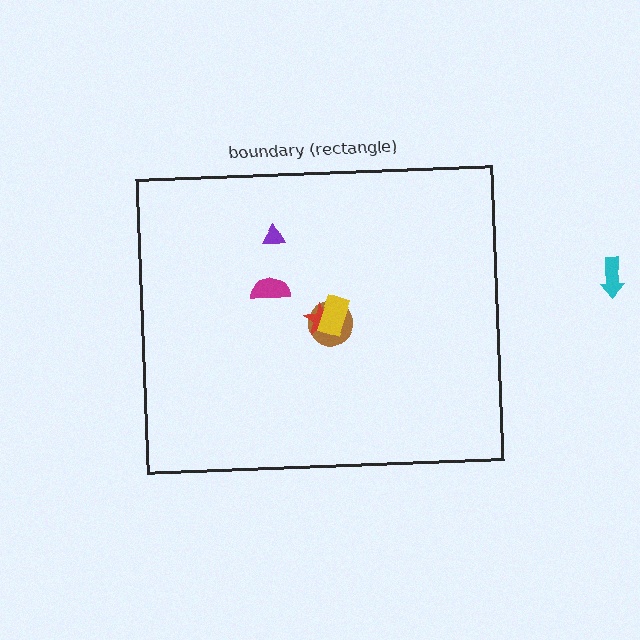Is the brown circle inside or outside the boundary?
Inside.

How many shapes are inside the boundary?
5 inside, 1 outside.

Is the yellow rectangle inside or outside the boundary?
Inside.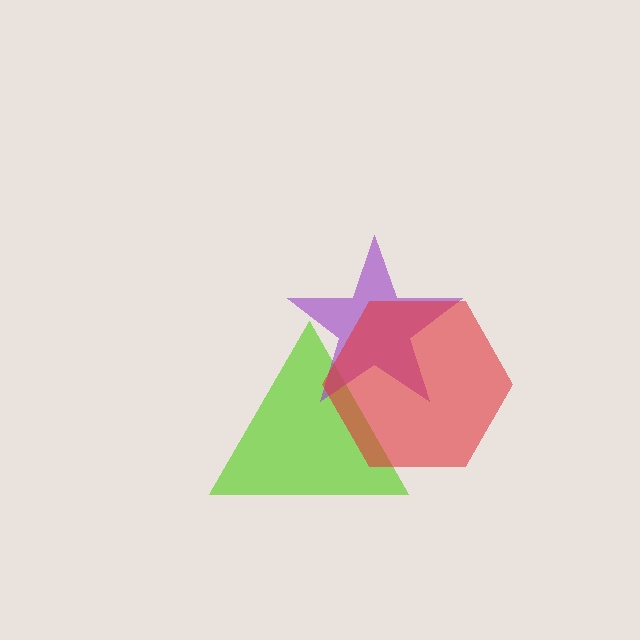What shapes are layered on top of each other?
The layered shapes are: a lime triangle, a purple star, a red hexagon.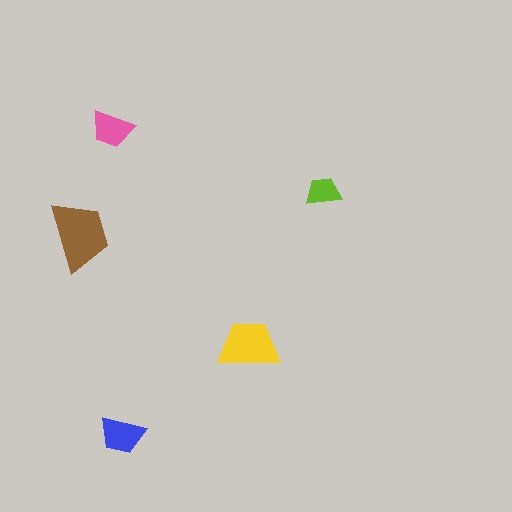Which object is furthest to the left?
The brown trapezoid is leftmost.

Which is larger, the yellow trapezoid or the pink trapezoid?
The yellow one.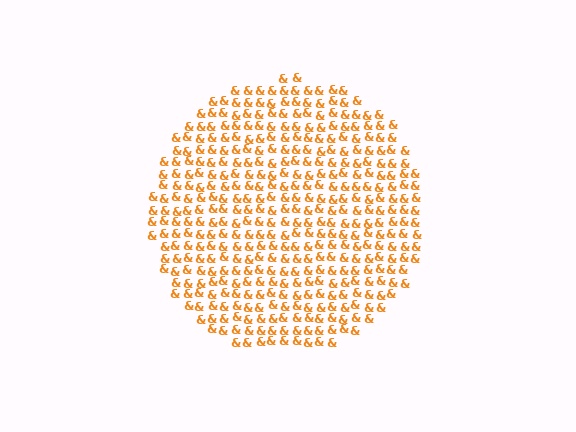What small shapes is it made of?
It is made of small ampersands.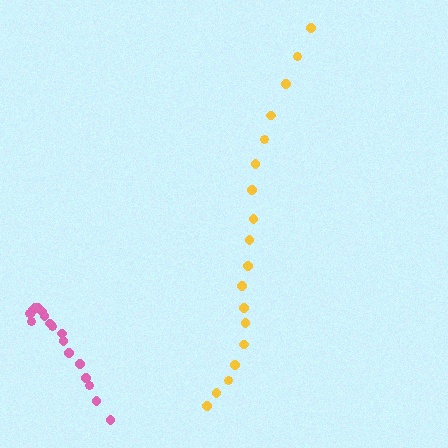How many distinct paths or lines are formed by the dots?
There are 2 distinct paths.